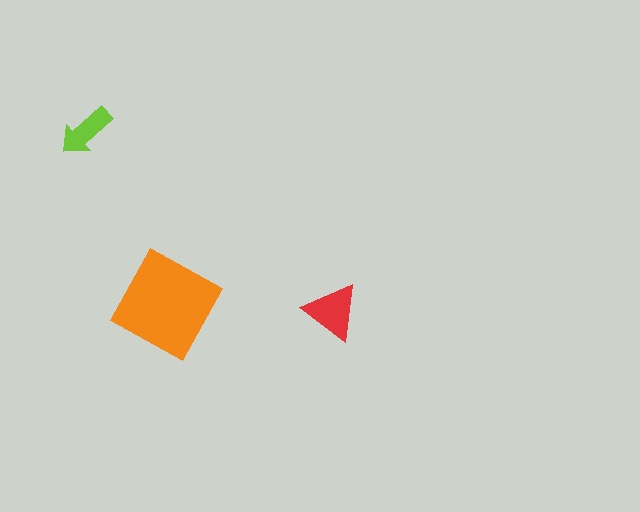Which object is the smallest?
The lime arrow.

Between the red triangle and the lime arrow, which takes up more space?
The red triangle.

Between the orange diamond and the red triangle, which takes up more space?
The orange diamond.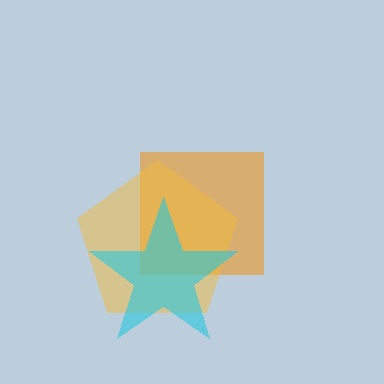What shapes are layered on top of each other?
The layered shapes are: an orange square, a yellow pentagon, a cyan star.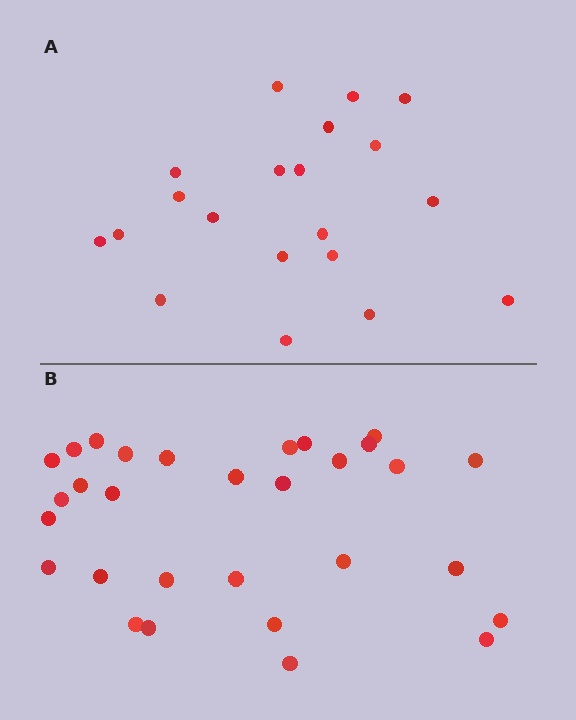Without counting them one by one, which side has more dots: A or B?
Region B (the bottom region) has more dots.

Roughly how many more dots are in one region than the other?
Region B has roughly 10 or so more dots than region A.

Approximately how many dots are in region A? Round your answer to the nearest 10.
About 20 dots.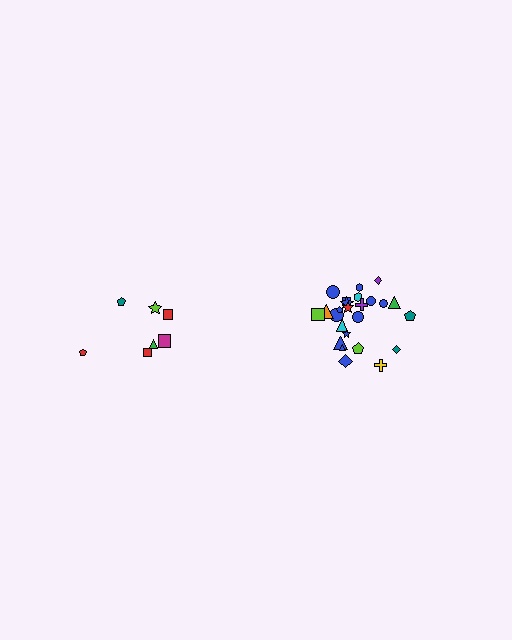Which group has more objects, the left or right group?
The right group.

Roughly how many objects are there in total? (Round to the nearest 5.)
Roughly 30 objects in total.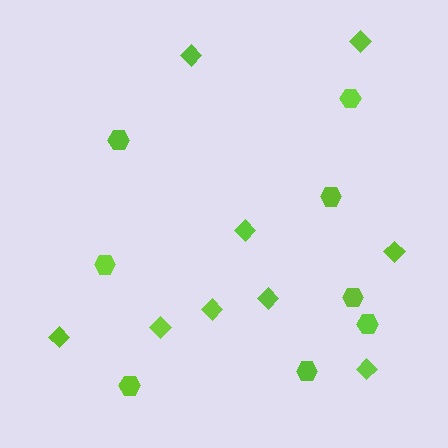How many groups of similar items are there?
There are 2 groups: one group of diamonds (9) and one group of hexagons (8).